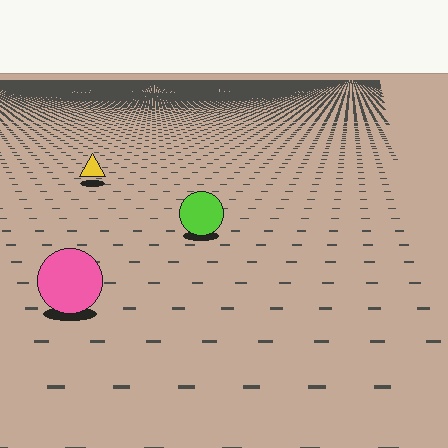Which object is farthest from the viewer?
The yellow triangle is farthest from the viewer. It appears smaller and the ground texture around it is denser.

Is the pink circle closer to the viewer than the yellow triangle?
Yes. The pink circle is closer — you can tell from the texture gradient: the ground texture is coarser near it.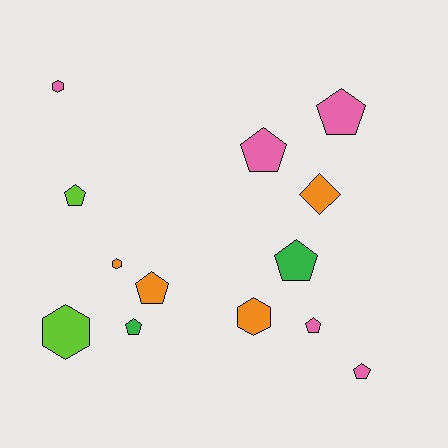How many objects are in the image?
There are 13 objects.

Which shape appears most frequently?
Pentagon, with 8 objects.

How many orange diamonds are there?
There is 1 orange diamond.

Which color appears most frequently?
Pink, with 5 objects.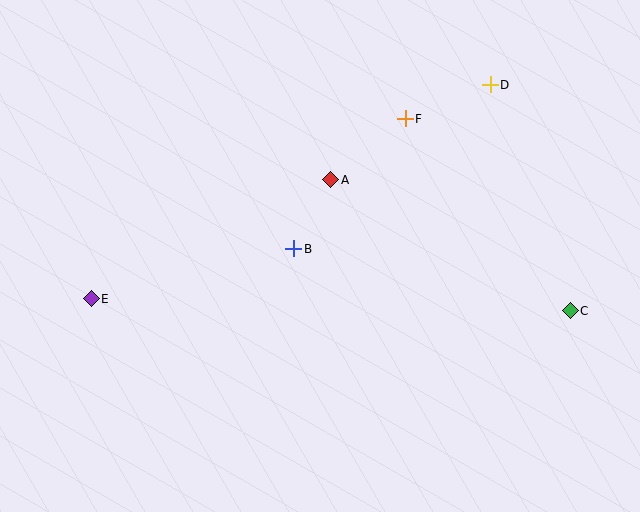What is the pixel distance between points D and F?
The distance between D and F is 91 pixels.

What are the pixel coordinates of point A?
Point A is at (331, 180).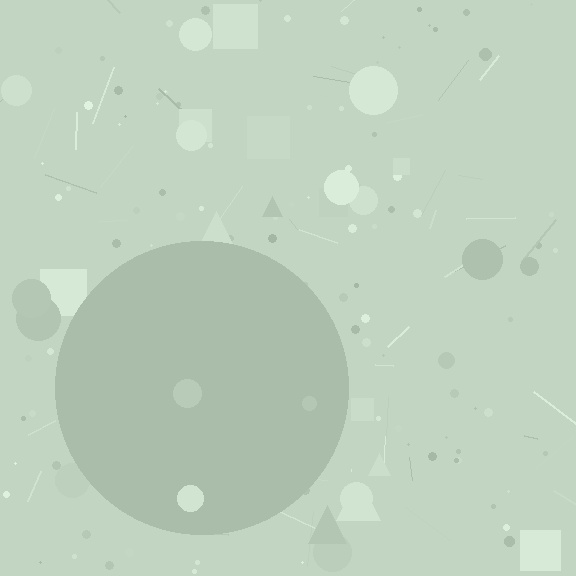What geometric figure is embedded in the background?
A circle is embedded in the background.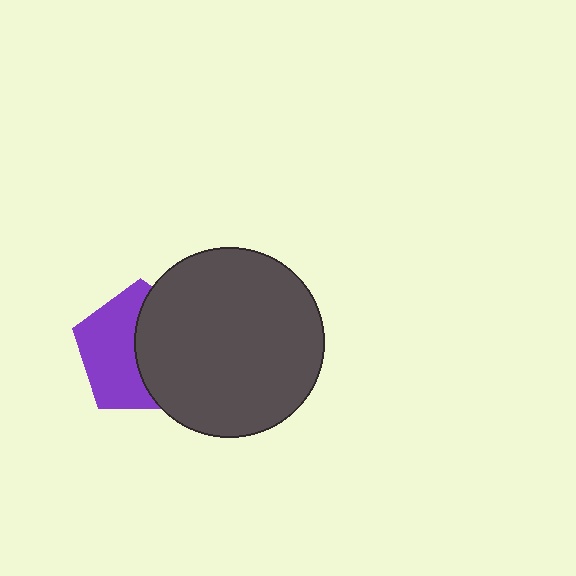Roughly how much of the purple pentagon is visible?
About half of it is visible (roughly 51%).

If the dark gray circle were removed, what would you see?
You would see the complete purple pentagon.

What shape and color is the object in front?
The object in front is a dark gray circle.